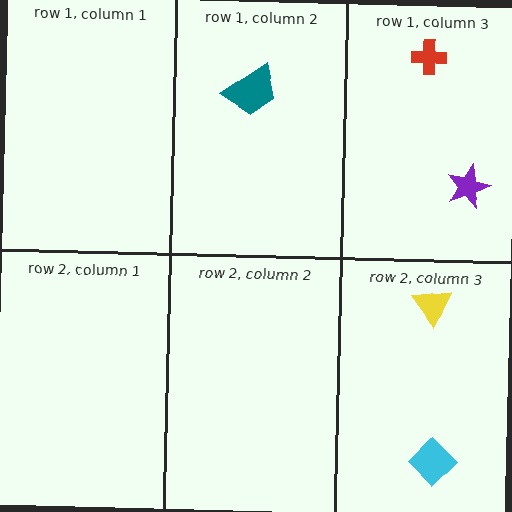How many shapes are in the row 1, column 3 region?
2.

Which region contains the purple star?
The row 1, column 3 region.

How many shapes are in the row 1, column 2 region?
1.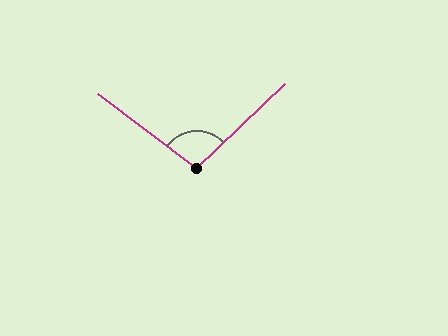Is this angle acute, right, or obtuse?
It is obtuse.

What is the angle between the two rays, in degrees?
Approximately 100 degrees.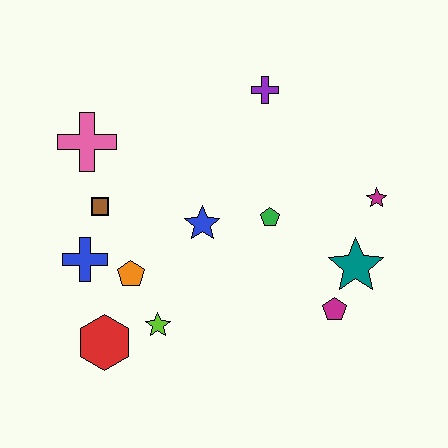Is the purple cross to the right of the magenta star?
No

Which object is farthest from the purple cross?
The red hexagon is farthest from the purple cross.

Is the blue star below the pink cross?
Yes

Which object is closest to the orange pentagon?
The blue cross is closest to the orange pentagon.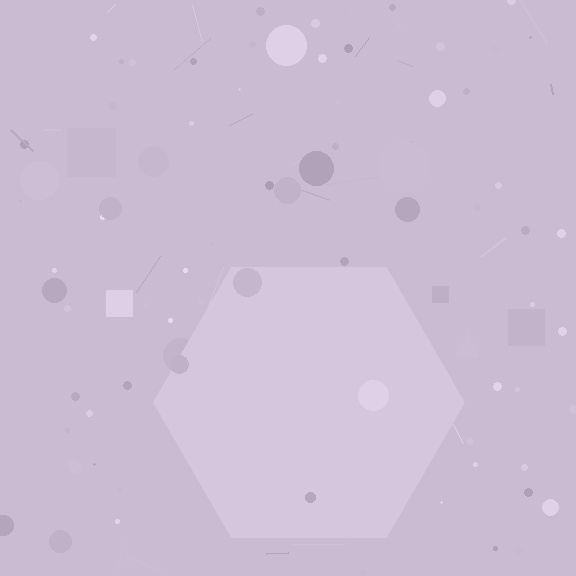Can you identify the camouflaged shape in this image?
The camouflaged shape is a hexagon.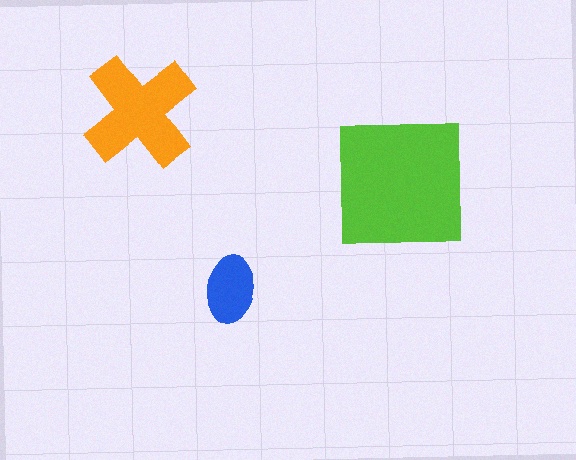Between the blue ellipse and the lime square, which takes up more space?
The lime square.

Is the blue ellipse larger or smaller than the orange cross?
Smaller.